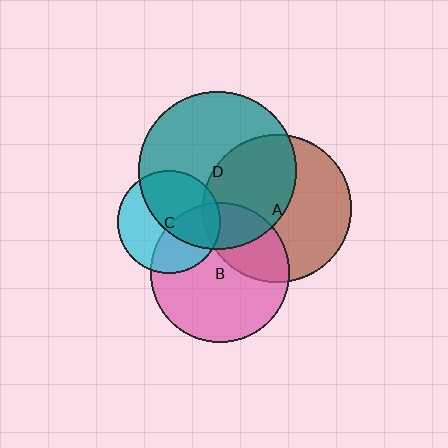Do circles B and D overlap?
Yes.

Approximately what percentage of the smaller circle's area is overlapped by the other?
Approximately 25%.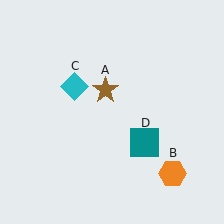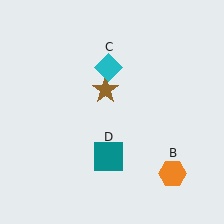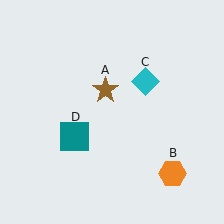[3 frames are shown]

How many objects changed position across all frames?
2 objects changed position: cyan diamond (object C), teal square (object D).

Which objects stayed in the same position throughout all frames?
Brown star (object A) and orange hexagon (object B) remained stationary.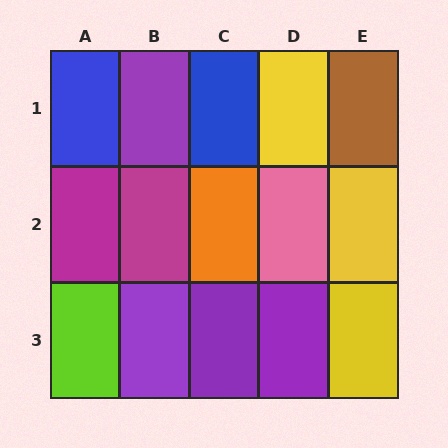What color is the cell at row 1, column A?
Blue.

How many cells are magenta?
2 cells are magenta.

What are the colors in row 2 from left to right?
Magenta, magenta, orange, pink, yellow.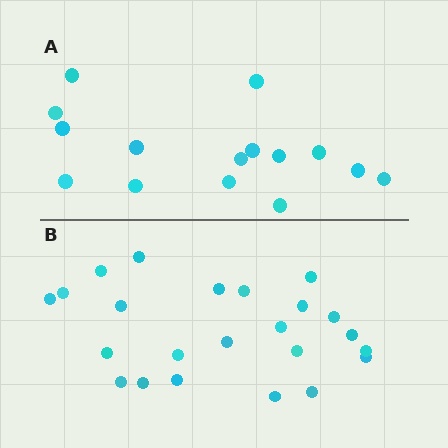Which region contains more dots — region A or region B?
Region B (the bottom region) has more dots.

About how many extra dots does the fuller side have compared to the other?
Region B has roughly 8 or so more dots than region A.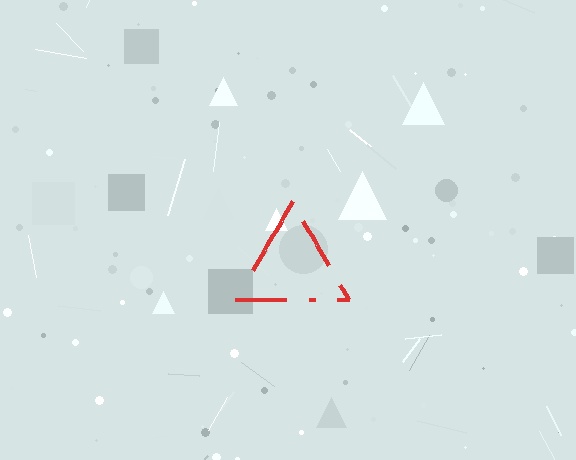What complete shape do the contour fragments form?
The contour fragments form a triangle.